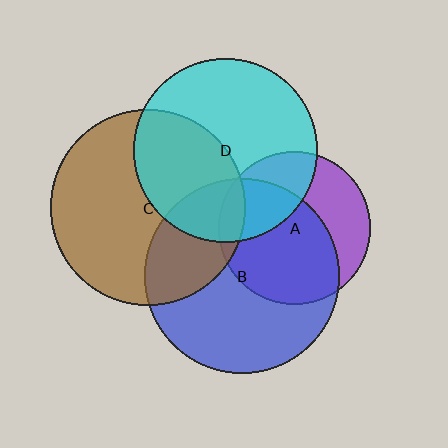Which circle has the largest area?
Circle C (brown).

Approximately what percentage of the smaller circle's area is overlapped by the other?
Approximately 65%.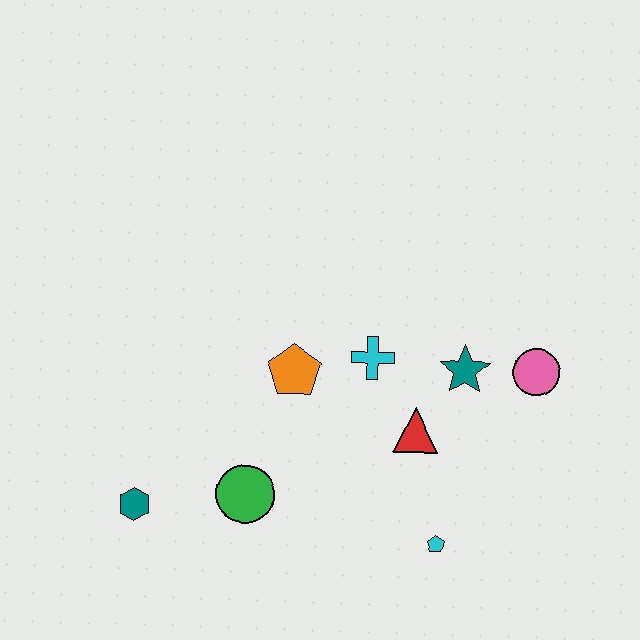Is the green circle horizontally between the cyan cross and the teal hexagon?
Yes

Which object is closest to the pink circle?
The teal star is closest to the pink circle.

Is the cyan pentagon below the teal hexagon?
Yes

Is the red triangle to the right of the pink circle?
No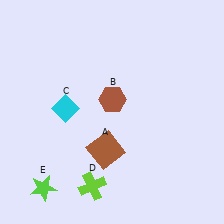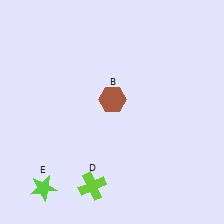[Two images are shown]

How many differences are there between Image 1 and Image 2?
There are 2 differences between the two images.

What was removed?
The cyan diamond (C), the brown square (A) were removed in Image 2.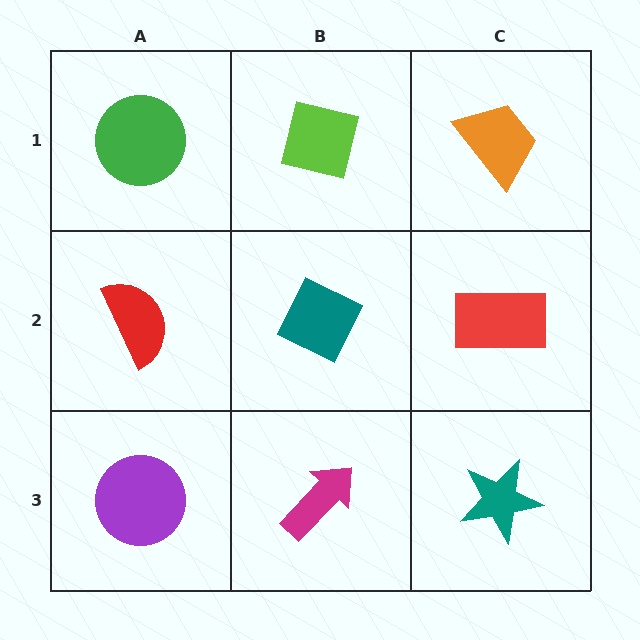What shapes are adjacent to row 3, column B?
A teal diamond (row 2, column B), a purple circle (row 3, column A), a teal star (row 3, column C).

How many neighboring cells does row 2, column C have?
3.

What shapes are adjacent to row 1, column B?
A teal diamond (row 2, column B), a green circle (row 1, column A), an orange trapezoid (row 1, column C).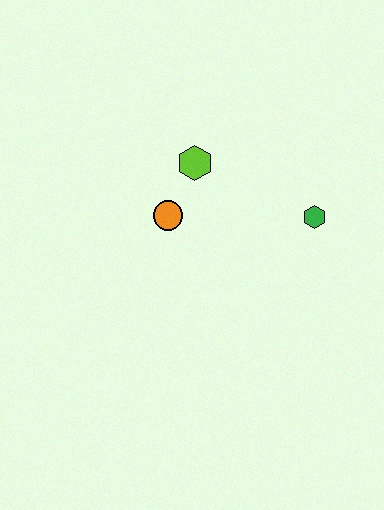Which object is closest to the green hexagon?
The lime hexagon is closest to the green hexagon.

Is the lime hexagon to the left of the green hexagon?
Yes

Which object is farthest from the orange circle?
The green hexagon is farthest from the orange circle.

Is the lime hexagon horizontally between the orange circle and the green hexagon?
Yes